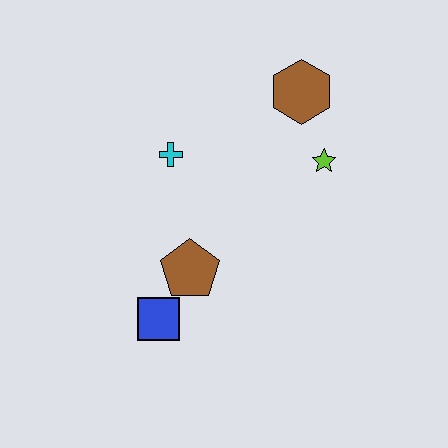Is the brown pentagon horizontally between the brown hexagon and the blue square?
Yes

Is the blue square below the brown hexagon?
Yes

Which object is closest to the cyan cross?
The brown pentagon is closest to the cyan cross.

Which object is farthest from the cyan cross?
The blue square is farthest from the cyan cross.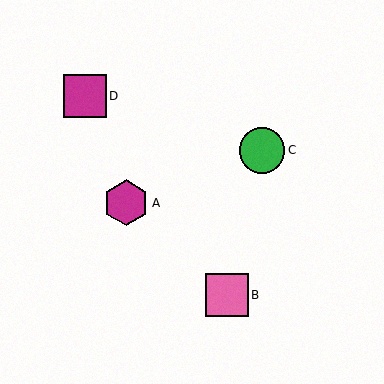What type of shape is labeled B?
Shape B is a pink square.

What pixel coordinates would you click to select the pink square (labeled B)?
Click at (227, 295) to select the pink square B.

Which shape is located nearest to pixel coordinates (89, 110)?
The magenta square (labeled D) at (85, 96) is nearest to that location.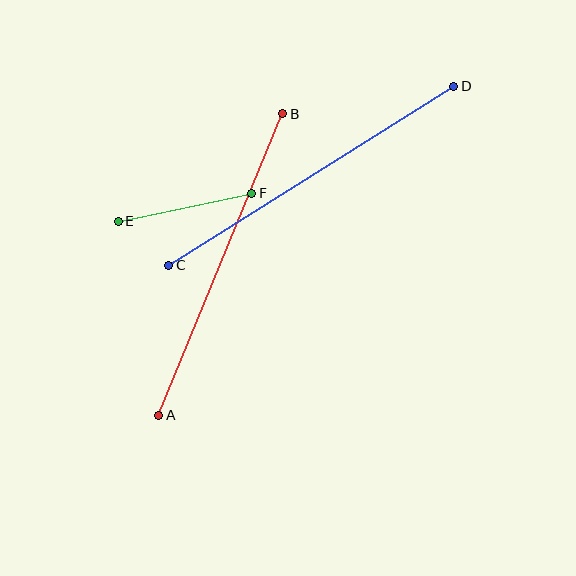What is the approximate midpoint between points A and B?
The midpoint is at approximately (221, 264) pixels.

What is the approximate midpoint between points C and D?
The midpoint is at approximately (311, 176) pixels.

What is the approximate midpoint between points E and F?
The midpoint is at approximately (185, 207) pixels.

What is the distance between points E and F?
The distance is approximately 137 pixels.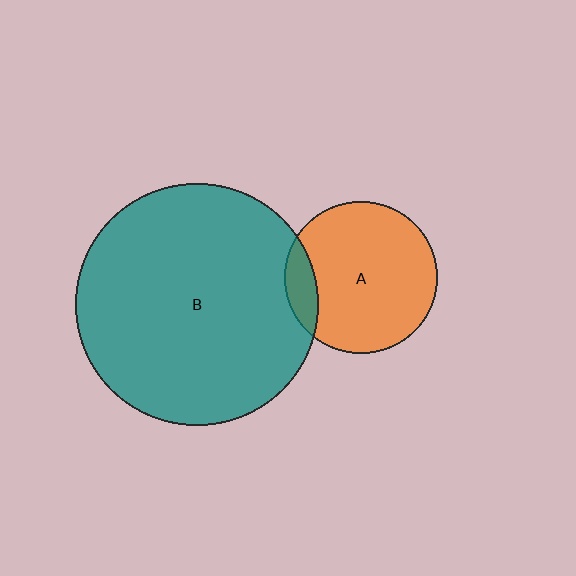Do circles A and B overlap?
Yes.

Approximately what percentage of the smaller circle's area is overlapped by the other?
Approximately 10%.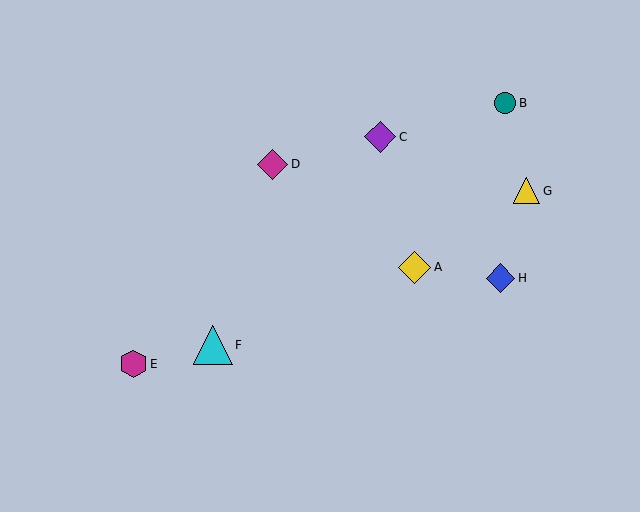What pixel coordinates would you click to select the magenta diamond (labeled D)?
Click at (272, 164) to select the magenta diamond D.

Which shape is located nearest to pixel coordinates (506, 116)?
The teal circle (labeled B) at (505, 103) is nearest to that location.